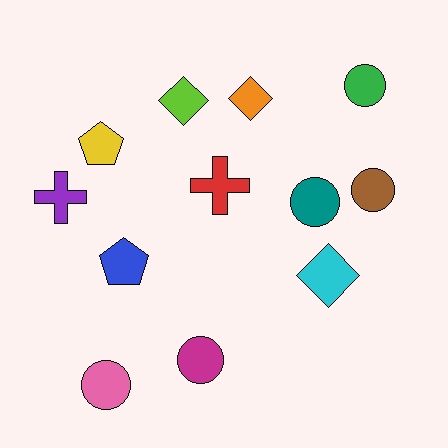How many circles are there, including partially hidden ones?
There are 5 circles.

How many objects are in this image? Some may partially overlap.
There are 12 objects.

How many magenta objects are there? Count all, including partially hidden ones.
There is 1 magenta object.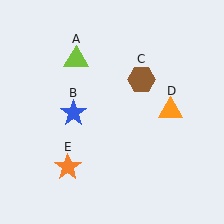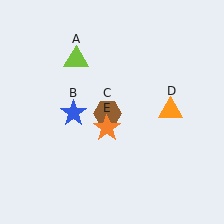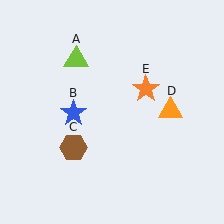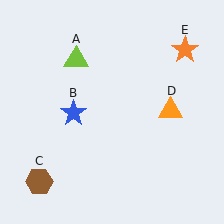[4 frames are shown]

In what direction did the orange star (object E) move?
The orange star (object E) moved up and to the right.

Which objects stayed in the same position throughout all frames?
Lime triangle (object A) and blue star (object B) and orange triangle (object D) remained stationary.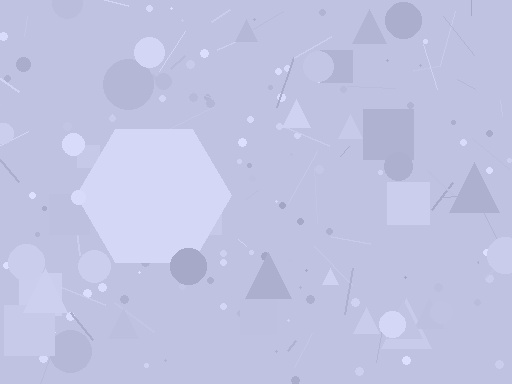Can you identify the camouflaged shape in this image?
The camouflaged shape is a hexagon.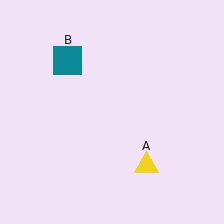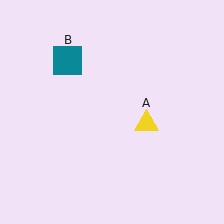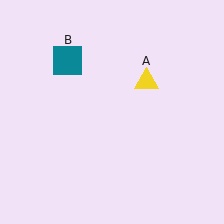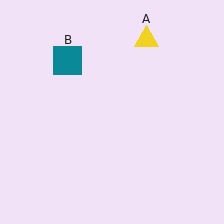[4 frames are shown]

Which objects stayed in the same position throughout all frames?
Teal square (object B) remained stationary.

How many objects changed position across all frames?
1 object changed position: yellow triangle (object A).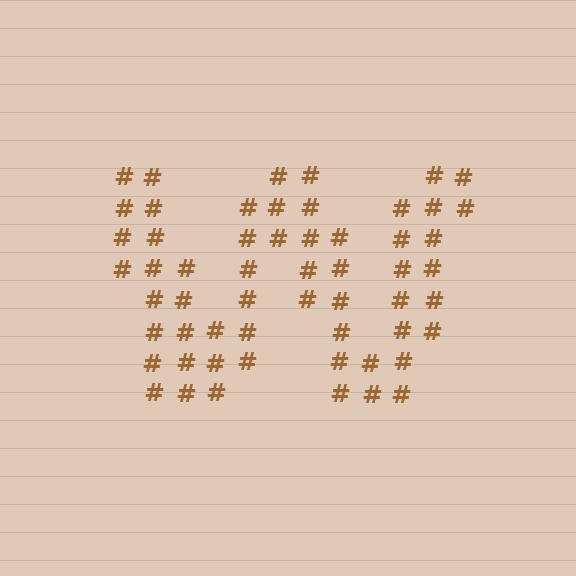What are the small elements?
The small elements are hash symbols.